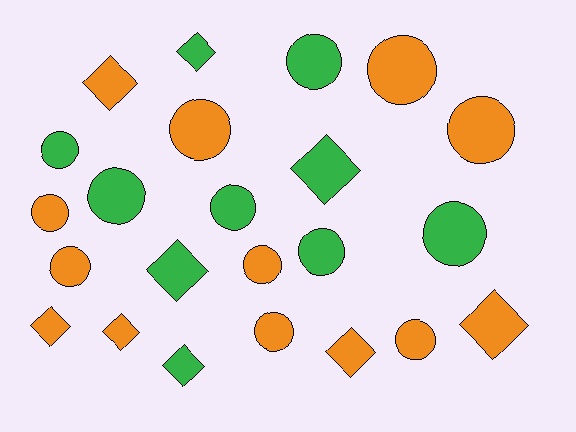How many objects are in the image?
There are 23 objects.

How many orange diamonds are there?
There are 5 orange diamonds.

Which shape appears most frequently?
Circle, with 14 objects.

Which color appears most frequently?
Orange, with 13 objects.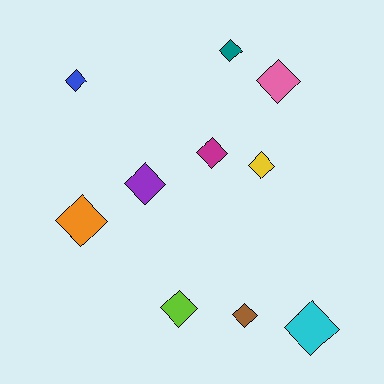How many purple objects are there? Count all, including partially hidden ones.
There is 1 purple object.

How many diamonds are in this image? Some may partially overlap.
There are 10 diamonds.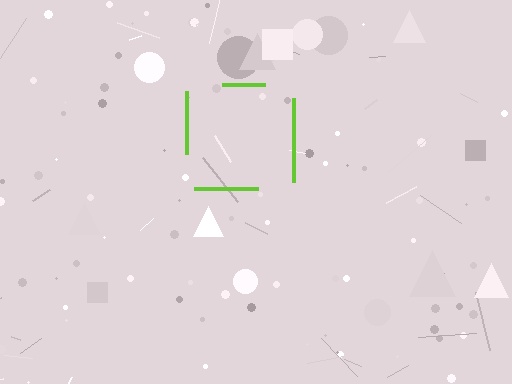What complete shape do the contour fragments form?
The contour fragments form a square.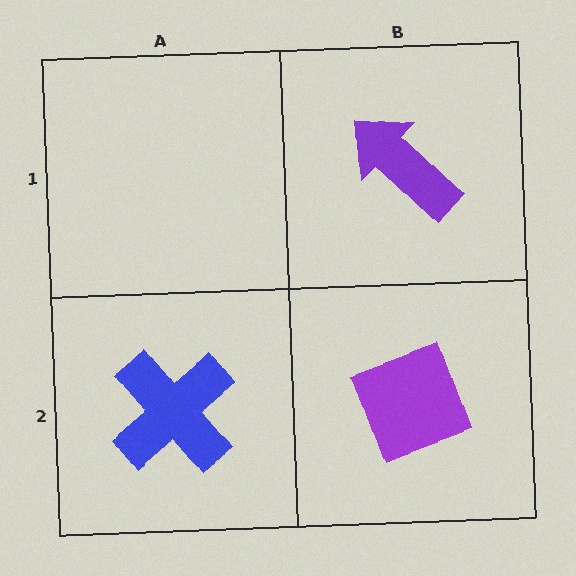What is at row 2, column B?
A purple diamond.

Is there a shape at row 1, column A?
No, that cell is empty.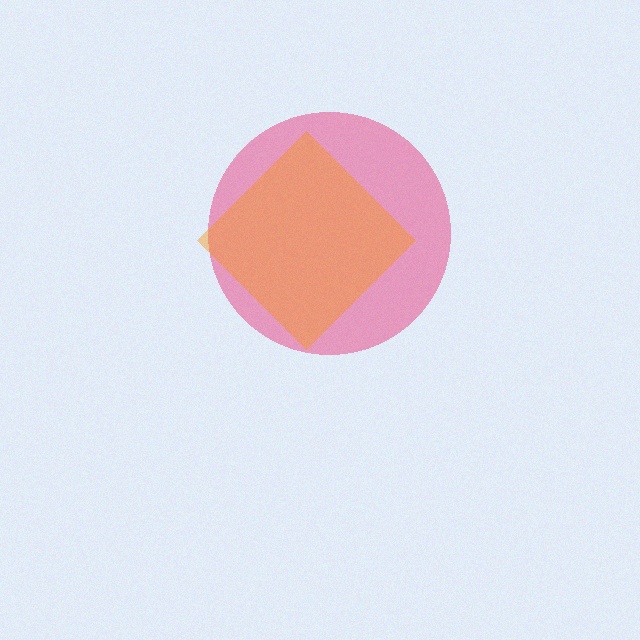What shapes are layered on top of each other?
The layered shapes are: a pink circle, an orange diamond.